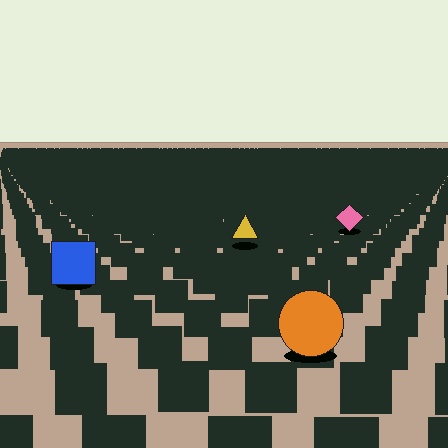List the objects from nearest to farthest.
From nearest to farthest: the orange circle, the blue square, the yellow triangle, the pink diamond.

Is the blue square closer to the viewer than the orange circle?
No. The orange circle is closer — you can tell from the texture gradient: the ground texture is coarser near it.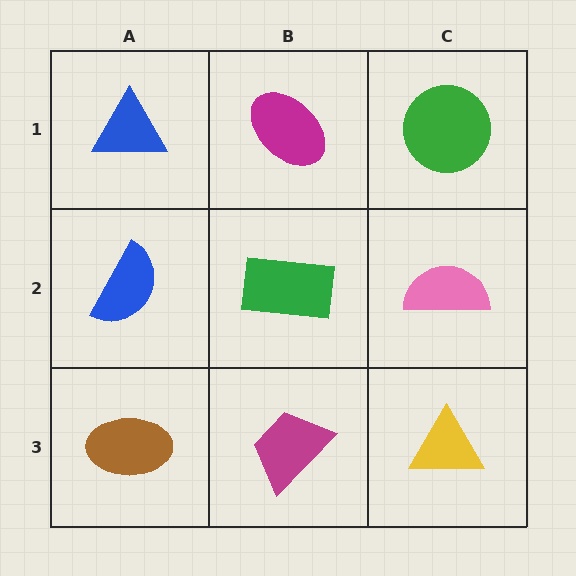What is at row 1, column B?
A magenta ellipse.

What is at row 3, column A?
A brown ellipse.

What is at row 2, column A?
A blue semicircle.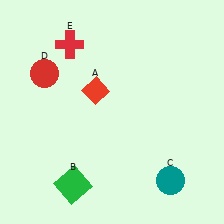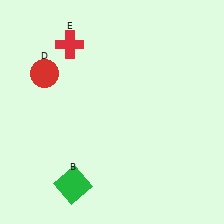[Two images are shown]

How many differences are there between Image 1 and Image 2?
There are 2 differences between the two images.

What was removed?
The teal circle (C), the red diamond (A) were removed in Image 2.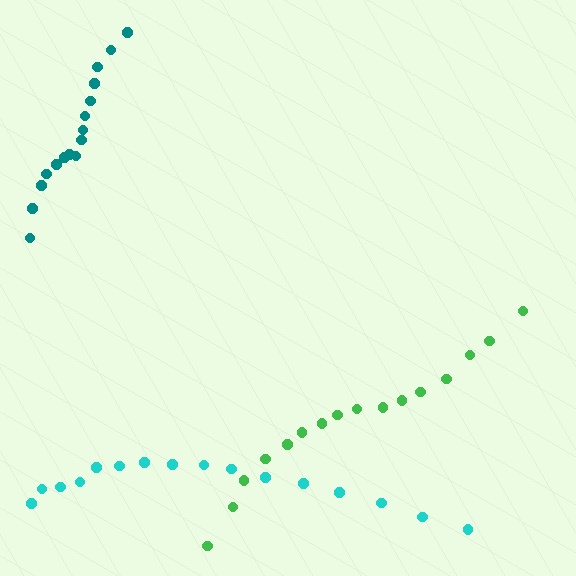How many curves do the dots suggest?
There are 3 distinct paths.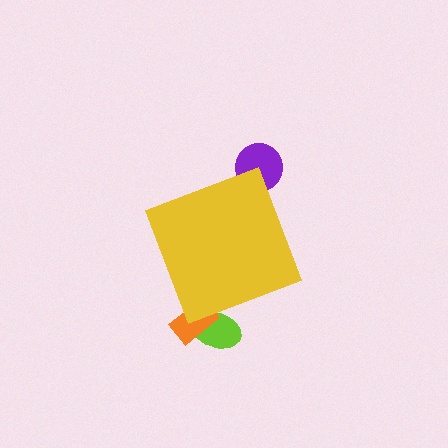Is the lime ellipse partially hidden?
Yes, the lime ellipse is partially hidden behind the yellow diamond.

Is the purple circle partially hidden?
Yes, the purple circle is partially hidden behind the yellow diamond.